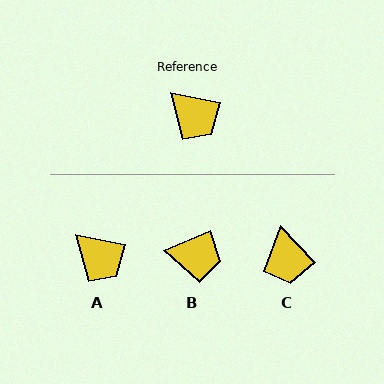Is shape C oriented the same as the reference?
No, it is off by about 35 degrees.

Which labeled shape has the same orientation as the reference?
A.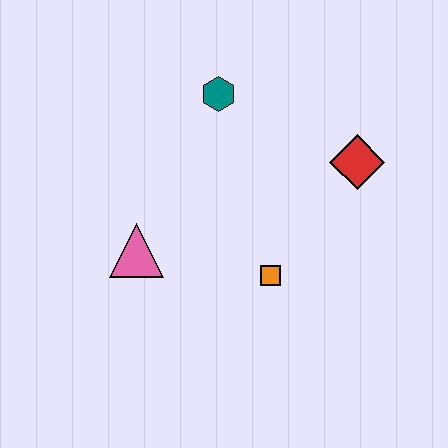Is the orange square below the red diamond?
Yes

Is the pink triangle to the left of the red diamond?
Yes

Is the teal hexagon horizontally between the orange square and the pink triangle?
Yes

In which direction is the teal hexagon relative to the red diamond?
The teal hexagon is to the left of the red diamond.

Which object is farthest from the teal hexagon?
The orange square is farthest from the teal hexagon.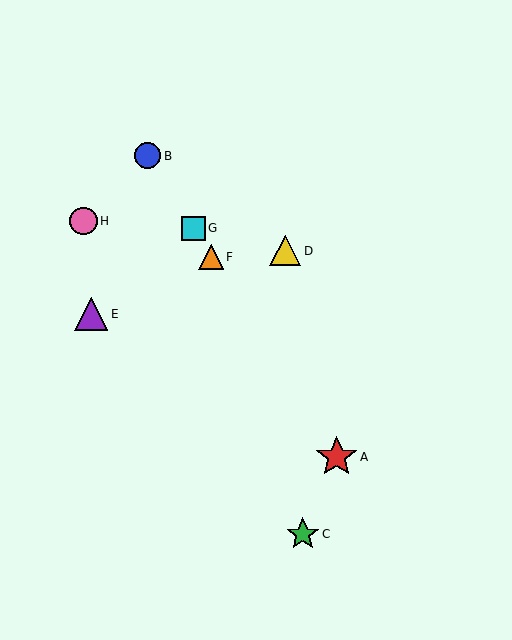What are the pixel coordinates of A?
Object A is at (337, 457).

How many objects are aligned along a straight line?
4 objects (A, B, F, G) are aligned along a straight line.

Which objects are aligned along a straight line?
Objects A, B, F, G are aligned along a straight line.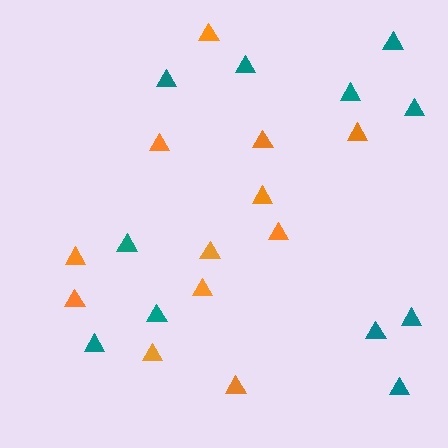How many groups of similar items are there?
There are 2 groups: one group of orange triangles (12) and one group of teal triangles (11).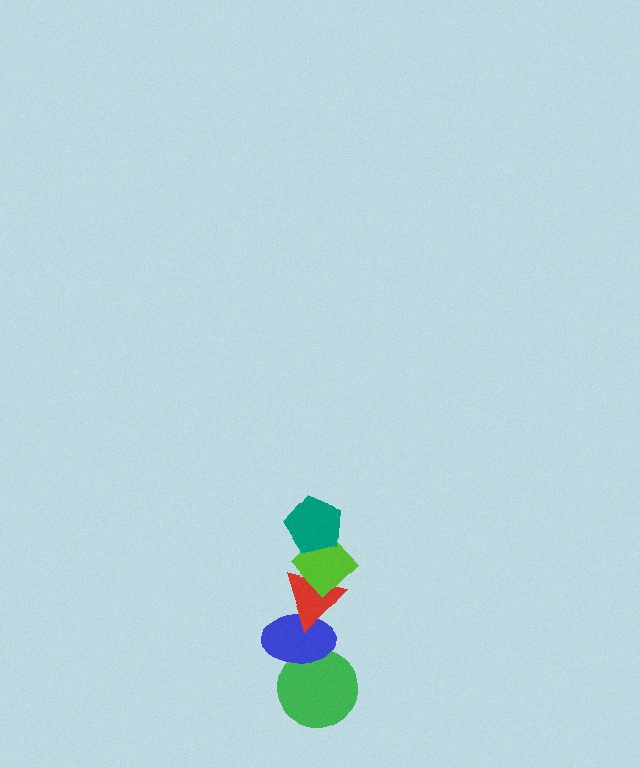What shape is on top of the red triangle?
The lime diamond is on top of the red triangle.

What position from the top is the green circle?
The green circle is 5th from the top.